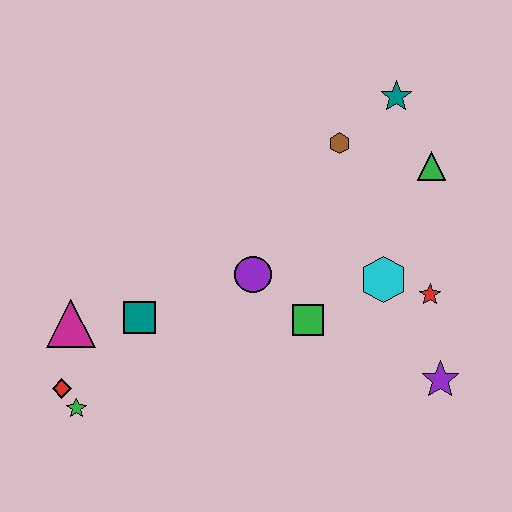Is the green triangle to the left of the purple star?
Yes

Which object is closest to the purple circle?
The green square is closest to the purple circle.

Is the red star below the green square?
No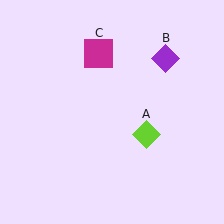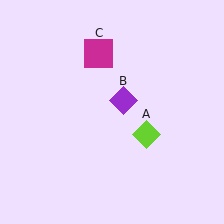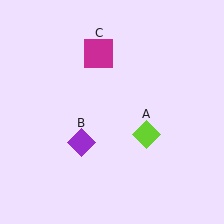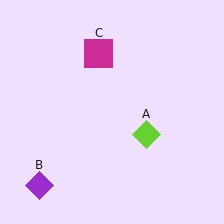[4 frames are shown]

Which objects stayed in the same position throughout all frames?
Lime diamond (object A) and magenta square (object C) remained stationary.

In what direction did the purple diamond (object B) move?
The purple diamond (object B) moved down and to the left.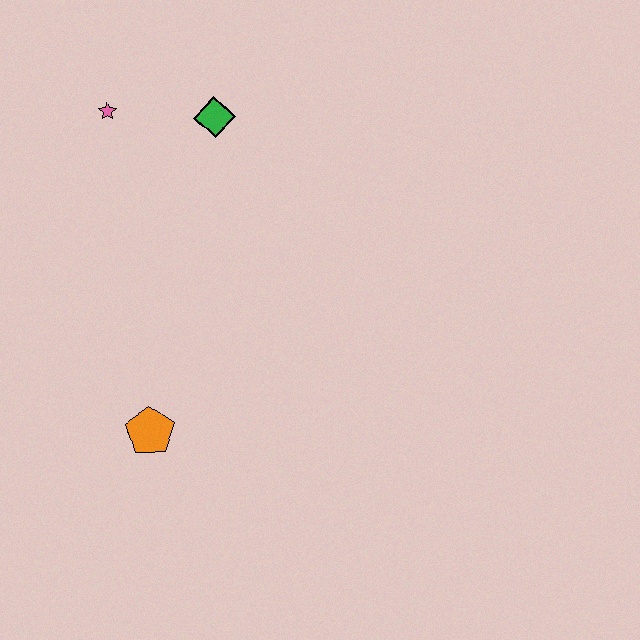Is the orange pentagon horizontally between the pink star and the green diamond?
Yes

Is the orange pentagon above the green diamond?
No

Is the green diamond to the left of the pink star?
No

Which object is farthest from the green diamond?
The orange pentagon is farthest from the green diamond.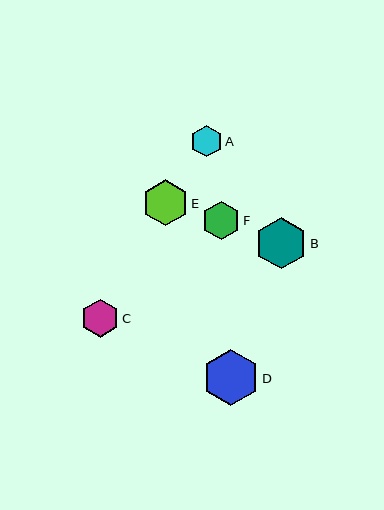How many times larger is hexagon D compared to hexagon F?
Hexagon D is approximately 1.5 times the size of hexagon F.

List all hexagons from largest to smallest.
From largest to smallest: D, B, E, F, C, A.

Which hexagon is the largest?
Hexagon D is the largest with a size of approximately 56 pixels.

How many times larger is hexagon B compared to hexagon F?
Hexagon B is approximately 1.3 times the size of hexagon F.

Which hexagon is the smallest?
Hexagon A is the smallest with a size of approximately 32 pixels.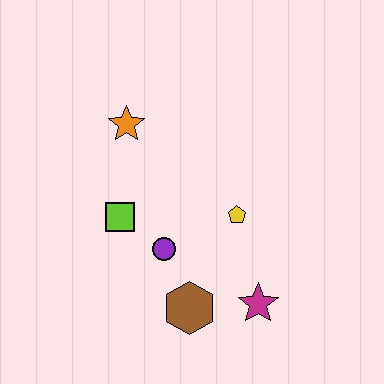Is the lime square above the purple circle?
Yes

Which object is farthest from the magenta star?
The orange star is farthest from the magenta star.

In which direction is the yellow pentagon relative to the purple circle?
The yellow pentagon is to the right of the purple circle.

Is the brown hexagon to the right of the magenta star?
No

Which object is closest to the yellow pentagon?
The purple circle is closest to the yellow pentagon.